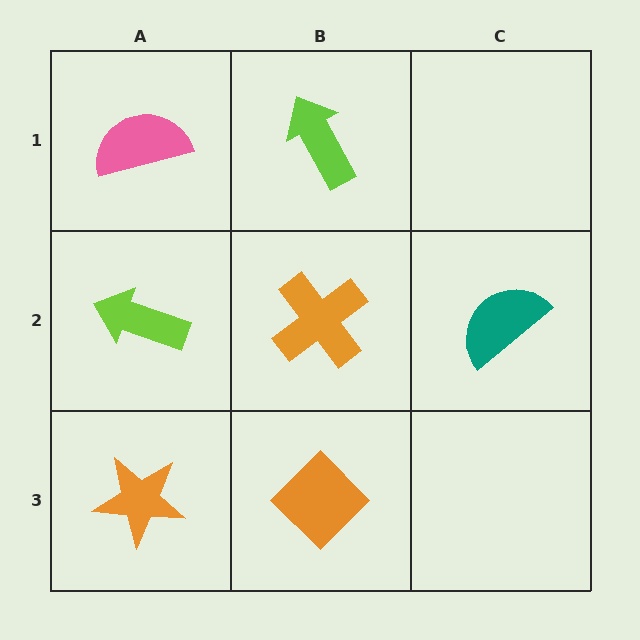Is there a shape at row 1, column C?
No, that cell is empty.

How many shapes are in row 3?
2 shapes.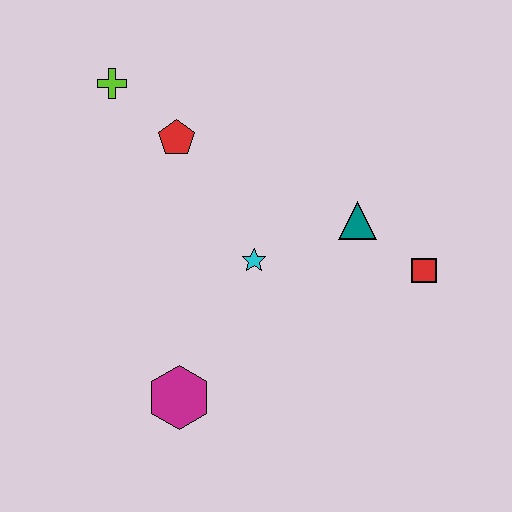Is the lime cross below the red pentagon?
No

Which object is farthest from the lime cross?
The red square is farthest from the lime cross.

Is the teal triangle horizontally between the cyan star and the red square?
Yes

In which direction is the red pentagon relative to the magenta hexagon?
The red pentagon is above the magenta hexagon.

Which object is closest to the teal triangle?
The red square is closest to the teal triangle.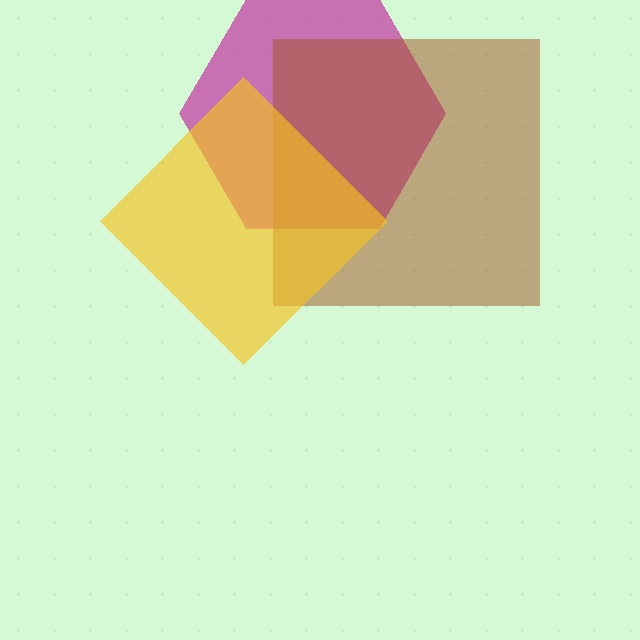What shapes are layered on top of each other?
The layered shapes are: a magenta hexagon, a brown square, a yellow diamond.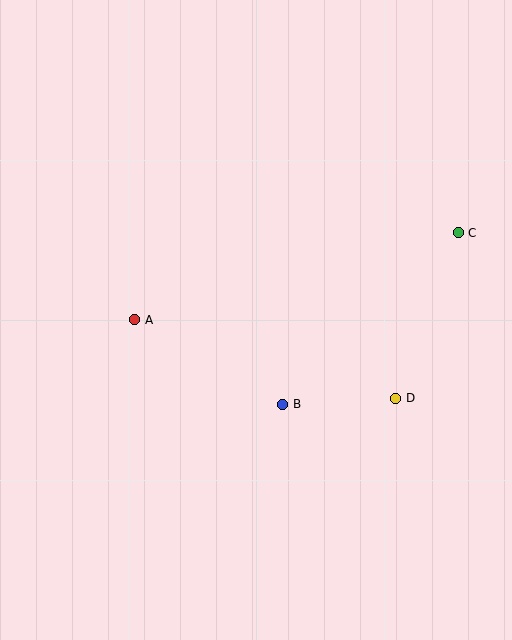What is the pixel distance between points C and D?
The distance between C and D is 177 pixels.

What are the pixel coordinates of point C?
Point C is at (458, 233).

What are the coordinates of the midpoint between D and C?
The midpoint between D and C is at (427, 315).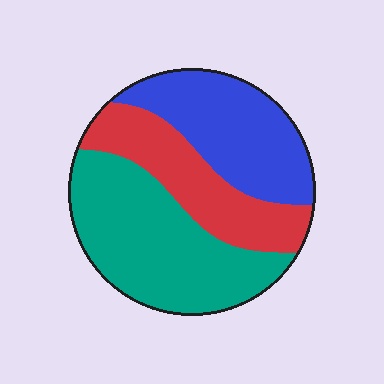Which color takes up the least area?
Red, at roughly 25%.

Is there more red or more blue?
Blue.